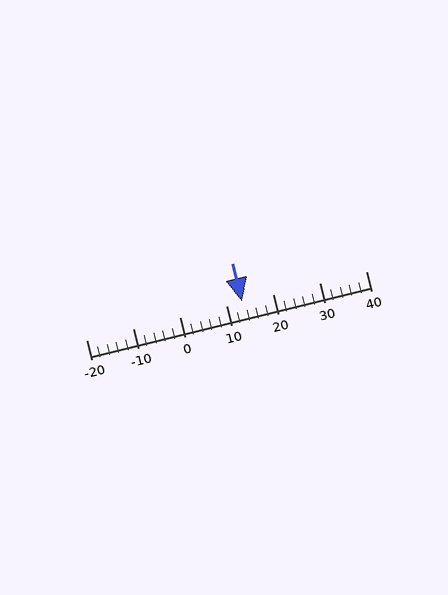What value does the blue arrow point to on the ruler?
The blue arrow points to approximately 13.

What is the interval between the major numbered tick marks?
The major tick marks are spaced 10 units apart.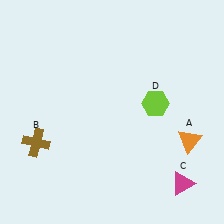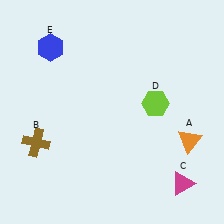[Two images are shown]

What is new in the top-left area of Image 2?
A blue hexagon (E) was added in the top-left area of Image 2.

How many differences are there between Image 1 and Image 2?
There is 1 difference between the two images.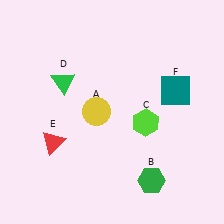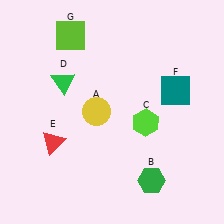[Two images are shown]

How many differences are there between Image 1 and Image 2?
There is 1 difference between the two images.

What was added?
A lime square (G) was added in Image 2.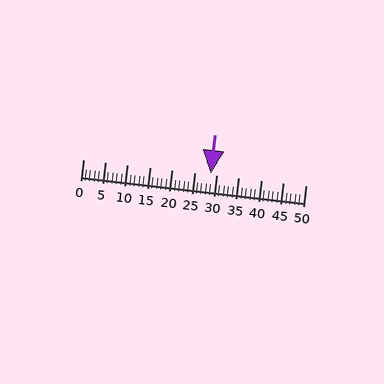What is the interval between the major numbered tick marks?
The major tick marks are spaced 5 units apart.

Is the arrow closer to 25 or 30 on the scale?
The arrow is closer to 30.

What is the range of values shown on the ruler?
The ruler shows values from 0 to 50.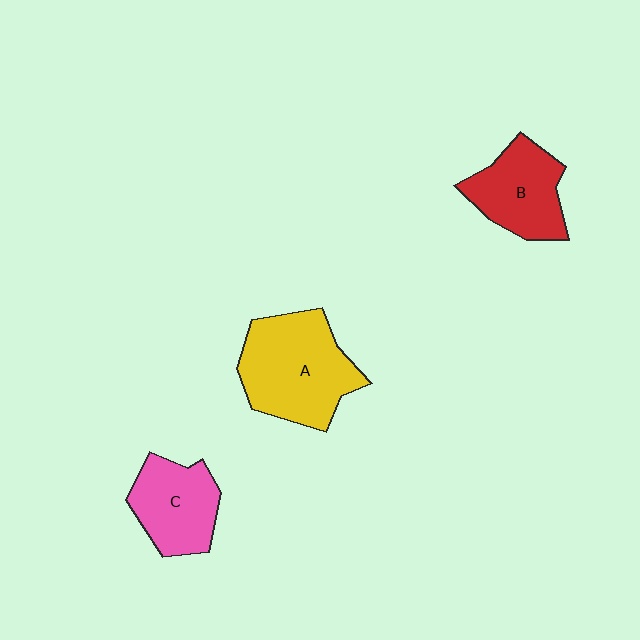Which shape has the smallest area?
Shape C (pink).